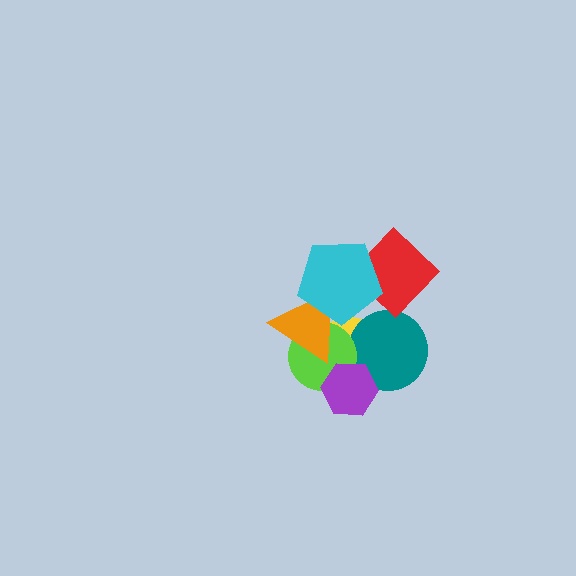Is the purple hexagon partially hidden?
No, no other shape covers it.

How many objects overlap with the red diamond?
1 object overlaps with the red diamond.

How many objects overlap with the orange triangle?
3 objects overlap with the orange triangle.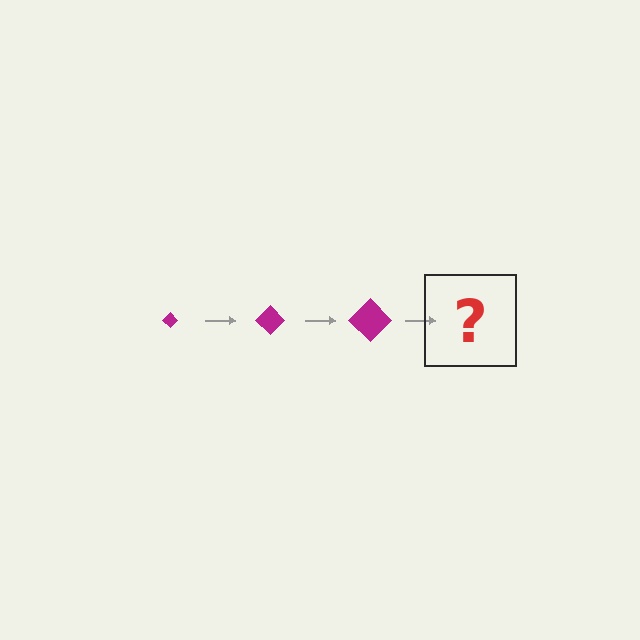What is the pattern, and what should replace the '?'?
The pattern is that the diamond gets progressively larger each step. The '?' should be a magenta diamond, larger than the previous one.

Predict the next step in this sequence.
The next step is a magenta diamond, larger than the previous one.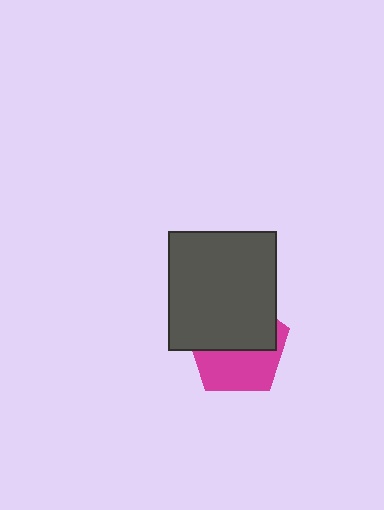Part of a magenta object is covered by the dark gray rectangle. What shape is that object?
It is a pentagon.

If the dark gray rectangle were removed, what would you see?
You would see the complete magenta pentagon.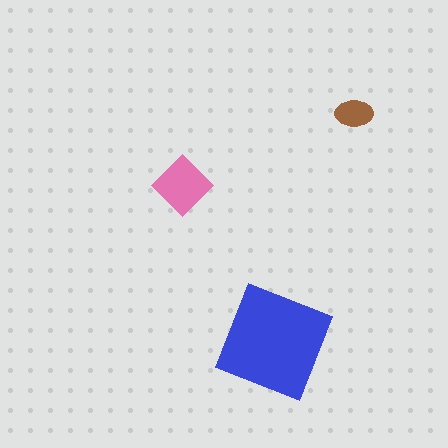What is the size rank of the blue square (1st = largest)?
1st.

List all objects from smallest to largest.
The brown ellipse, the pink diamond, the blue square.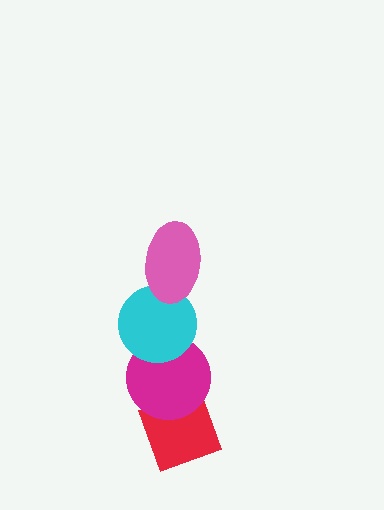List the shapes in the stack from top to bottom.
From top to bottom: the pink ellipse, the cyan circle, the magenta circle, the red diamond.